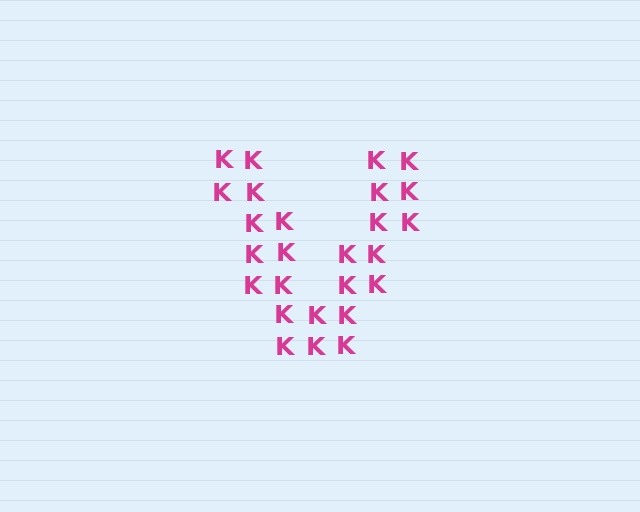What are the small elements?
The small elements are letter K's.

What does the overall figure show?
The overall figure shows the letter V.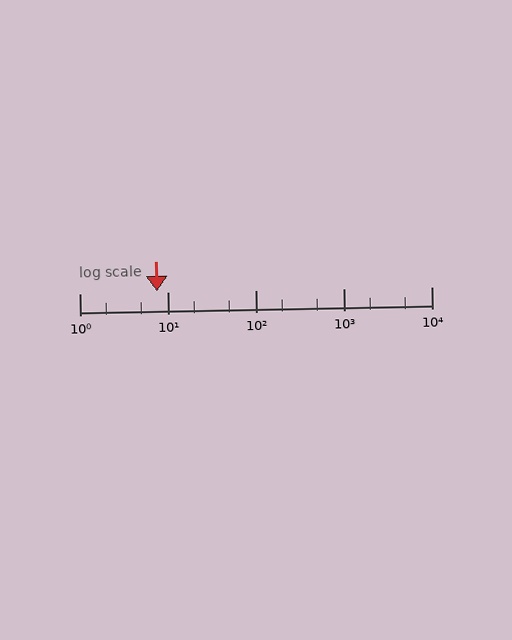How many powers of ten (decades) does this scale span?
The scale spans 4 decades, from 1 to 10000.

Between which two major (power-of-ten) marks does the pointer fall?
The pointer is between 1 and 10.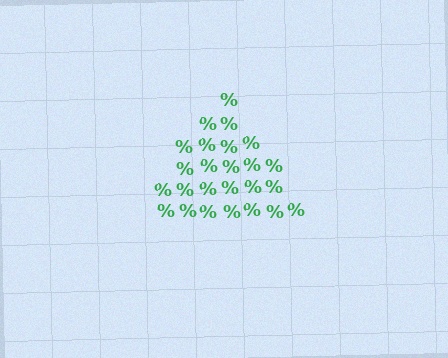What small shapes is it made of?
It is made of small percent signs.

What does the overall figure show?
The overall figure shows a triangle.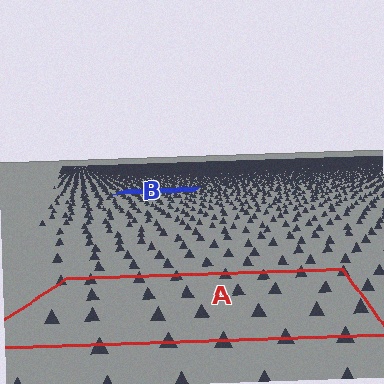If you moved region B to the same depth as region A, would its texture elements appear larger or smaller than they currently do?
They would appear larger. At a closer depth, the same texture elements are projected at a bigger on-screen size.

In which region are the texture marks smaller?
The texture marks are smaller in region B, because it is farther away.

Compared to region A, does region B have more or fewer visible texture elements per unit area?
Region B has more texture elements per unit area — they are packed more densely because it is farther away.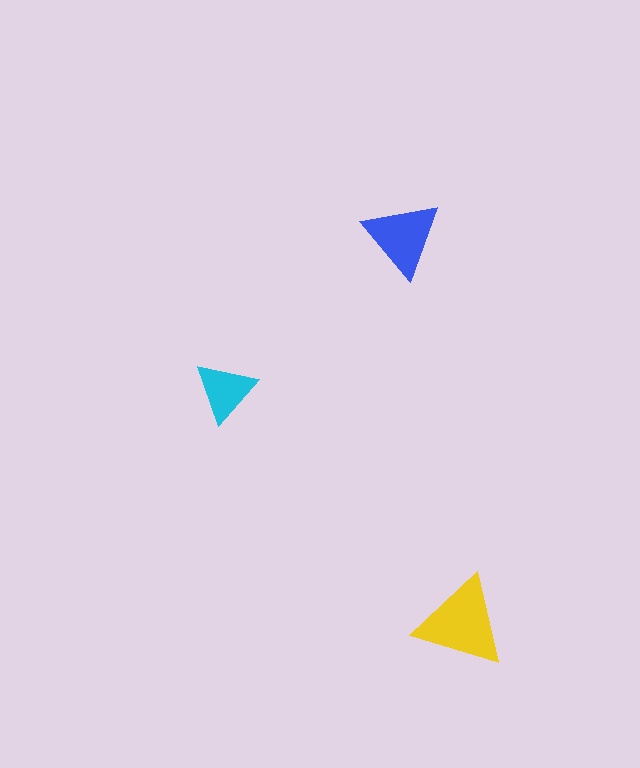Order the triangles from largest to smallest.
the yellow one, the blue one, the cyan one.